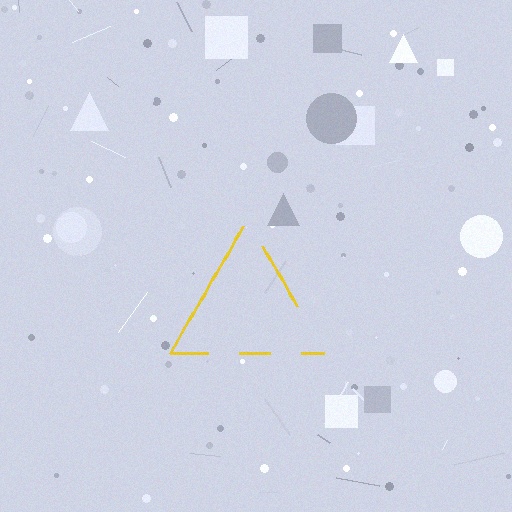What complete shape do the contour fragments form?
The contour fragments form a triangle.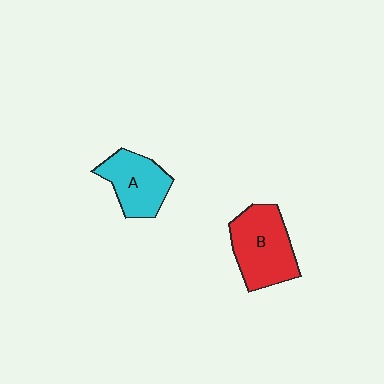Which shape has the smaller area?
Shape A (cyan).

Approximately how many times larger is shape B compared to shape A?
Approximately 1.3 times.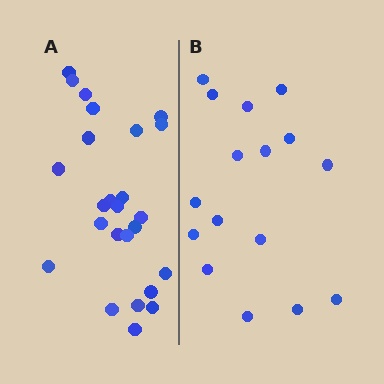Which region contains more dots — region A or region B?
Region A (the left region) has more dots.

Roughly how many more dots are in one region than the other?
Region A has roughly 8 or so more dots than region B.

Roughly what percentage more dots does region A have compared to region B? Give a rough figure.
About 55% more.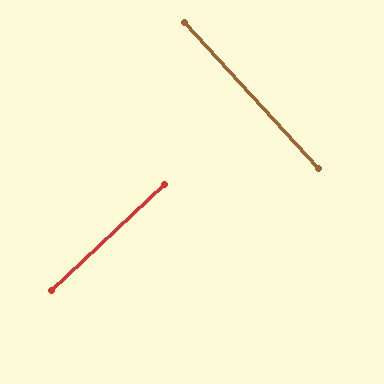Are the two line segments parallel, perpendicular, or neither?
Perpendicular — they meet at approximately 89°.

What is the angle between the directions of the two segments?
Approximately 89 degrees.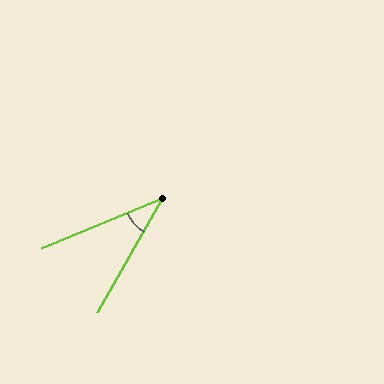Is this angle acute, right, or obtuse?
It is acute.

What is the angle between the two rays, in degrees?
Approximately 38 degrees.